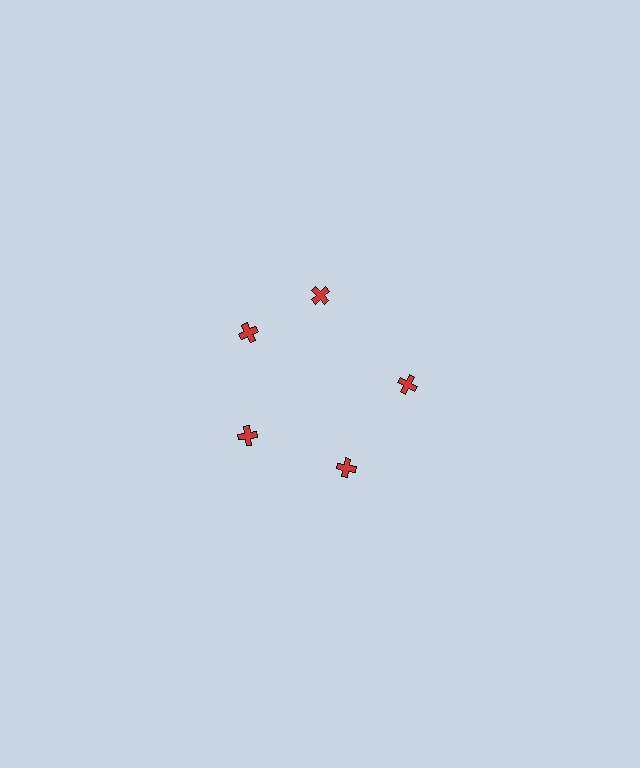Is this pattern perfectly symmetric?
No. The 5 red crosses are arranged in a ring, but one element near the 1 o'clock position is rotated out of alignment along the ring, breaking the 5-fold rotational symmetry.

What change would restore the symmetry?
The symmetry would be restored by rotating it back into even spacing with its neighbors so that all 5 crosses sit at equal angles and equal distance from the center.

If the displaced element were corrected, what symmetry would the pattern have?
It would have 5-fold rotational symmetry — the pattern would map onto itself every 72 degrees.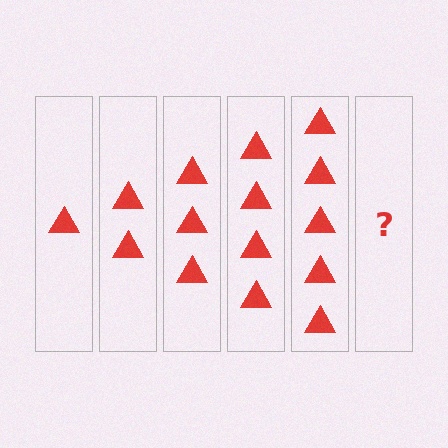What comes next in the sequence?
The next element should be 6 triangles.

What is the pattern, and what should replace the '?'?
The pattern is that each step adds one more triangle. The '?' should be 6 triangles.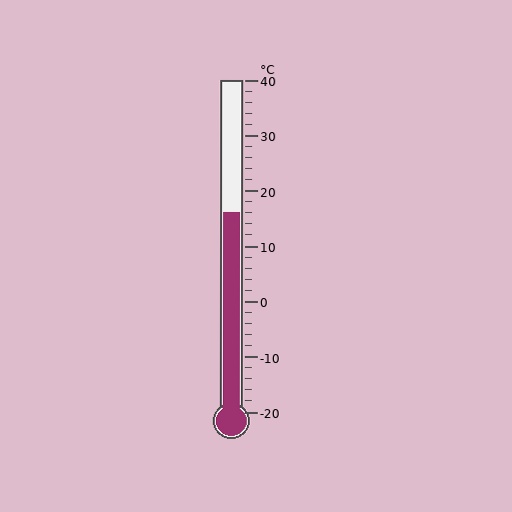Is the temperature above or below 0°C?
The temperature is above 0°C.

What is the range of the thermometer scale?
The thermometer scale ranges from -20°C to 40°C.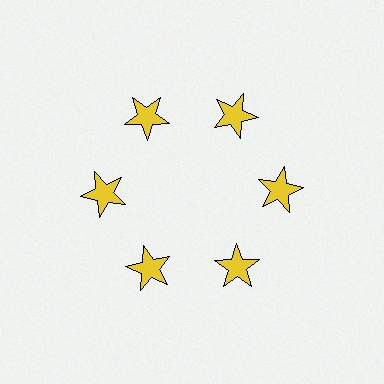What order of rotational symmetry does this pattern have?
This pattern has 6-fold rotational symmetry.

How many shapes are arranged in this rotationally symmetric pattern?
There are 6 shapes, arranged in 6 groups of 1.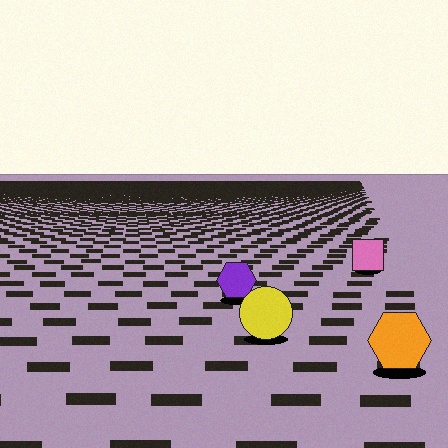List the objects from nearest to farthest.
From nearest to farthest: the orange hexagon, the yellow circle, the purple hexagon, the pink square.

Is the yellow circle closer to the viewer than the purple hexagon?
Yes. The yellow circle is closer — you can tell from the texture gradient: the ground texture is coarser near it.